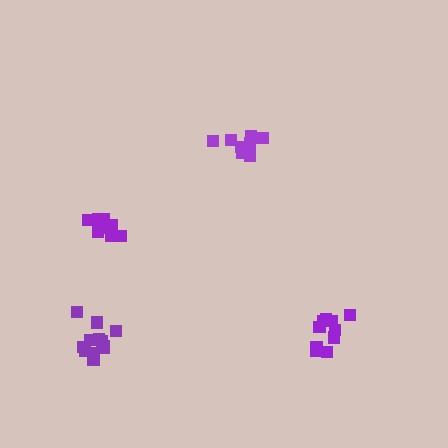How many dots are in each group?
Group 1: 8 dots, Group 2: 13 dots, Group 3: 10 dots, Group 4: 8 dots (39 total).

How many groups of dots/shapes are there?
There are 4 groups.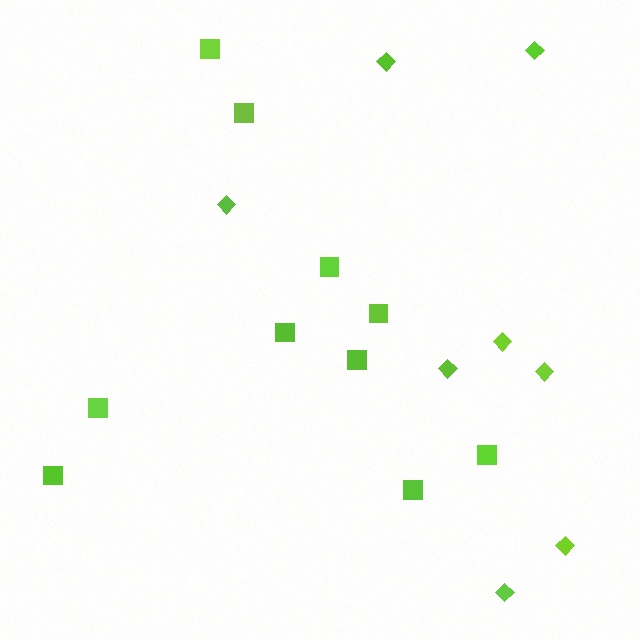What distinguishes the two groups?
There are 2 groups: one group of squares (10) and one group of diamonds (8).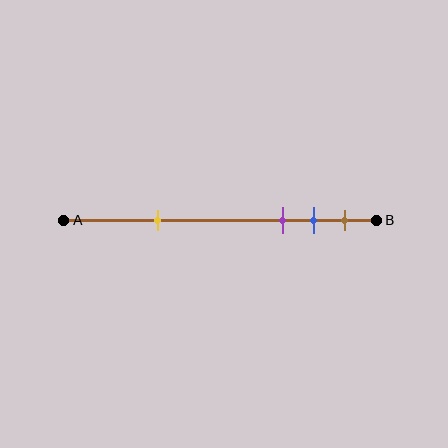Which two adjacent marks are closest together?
The blue and brown marks are the closest adjacent pair.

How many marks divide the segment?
There are 4 marks dividing the segment.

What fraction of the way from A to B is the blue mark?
The blue mark is approximately 80% (0.8) of the way from A to B.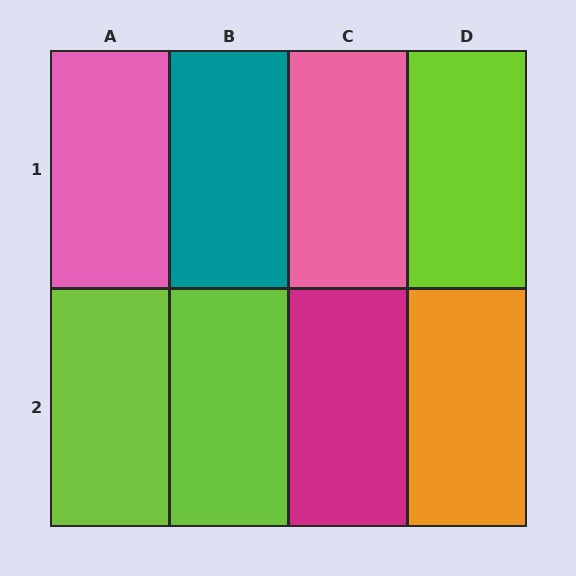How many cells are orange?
1 cell is orange.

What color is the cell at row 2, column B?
Lime.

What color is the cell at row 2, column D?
Orange.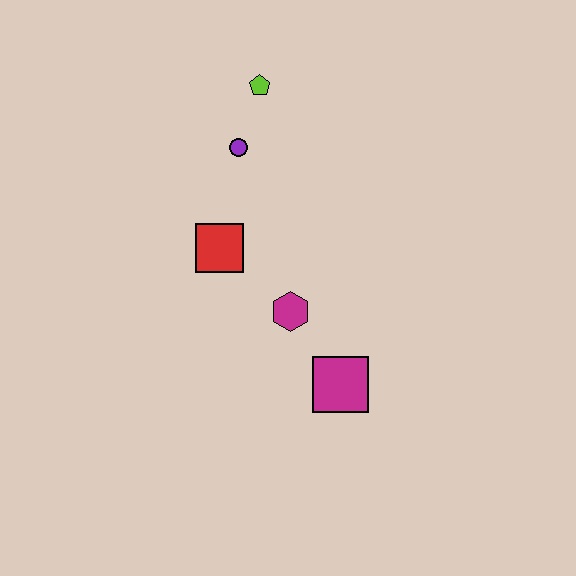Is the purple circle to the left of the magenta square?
Yes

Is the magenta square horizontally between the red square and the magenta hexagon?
No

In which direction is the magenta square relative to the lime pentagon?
The magenta square is below the lime pentagon.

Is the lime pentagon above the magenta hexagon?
Yes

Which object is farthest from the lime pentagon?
The magenta square is farthest from the lime pentagon.